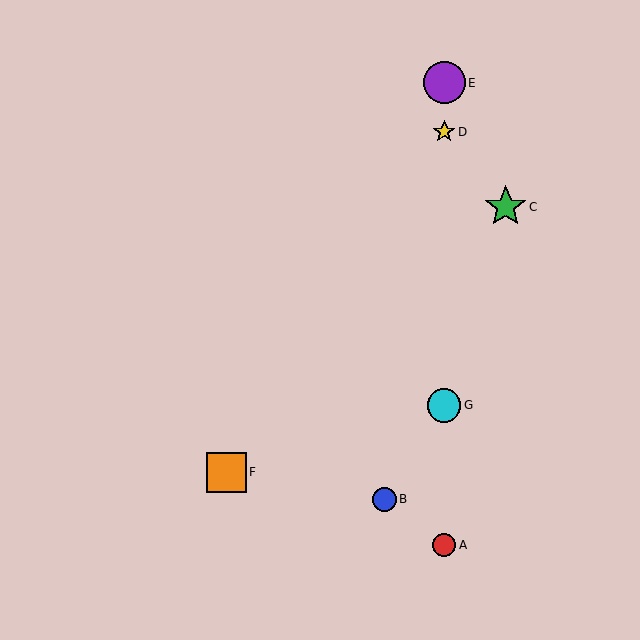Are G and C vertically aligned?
No, G is at x≈444 and C is at x≈506.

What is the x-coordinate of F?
Object F is at x≈226.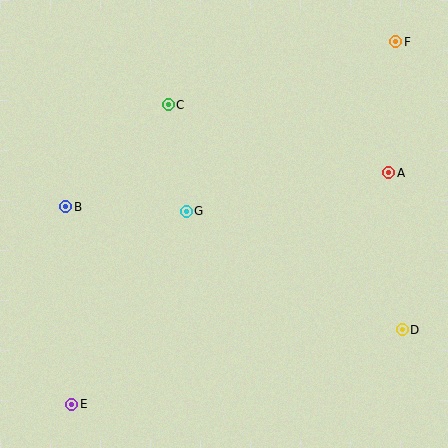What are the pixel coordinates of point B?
Point B is at (66, 207).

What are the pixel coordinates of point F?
Point F is at (396, 42).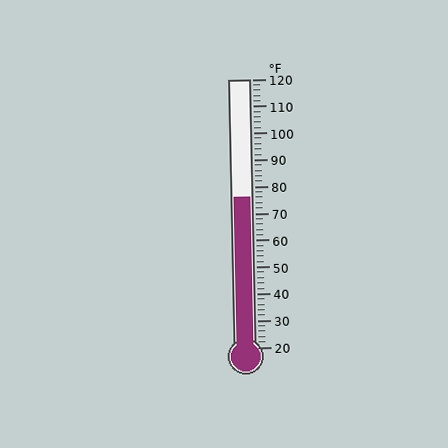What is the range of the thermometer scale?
The thermometer scale ranges from 20°F to 120°F.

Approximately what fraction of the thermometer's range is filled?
The thermometer is filled to approximately 55% of its range.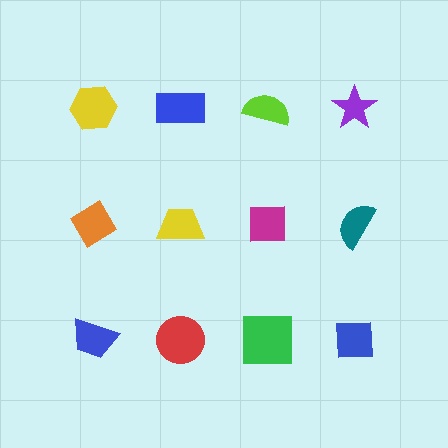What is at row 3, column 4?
A blue square.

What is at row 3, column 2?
A red circle.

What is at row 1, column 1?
A yellow hexagon.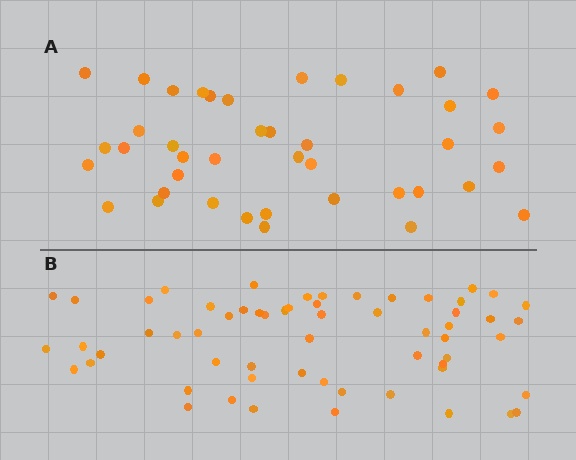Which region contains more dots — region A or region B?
Region B (the bottom region) has more dots.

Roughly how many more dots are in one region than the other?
Region B has approximately 20 more dots than region A.